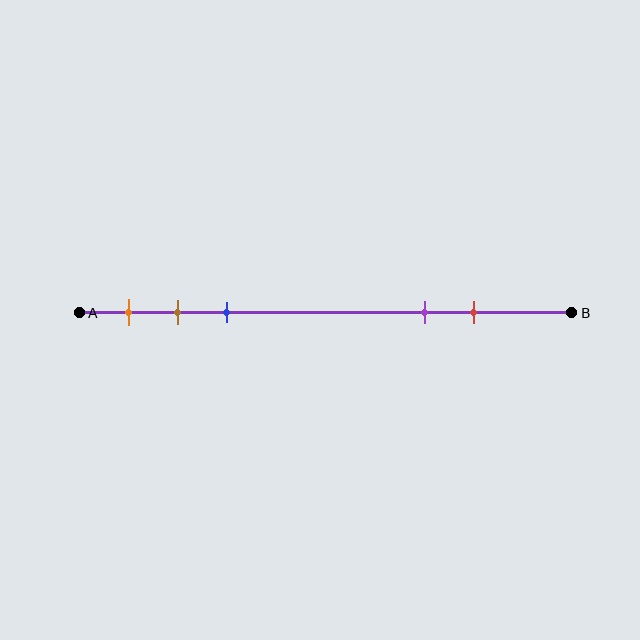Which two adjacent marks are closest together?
The brown and blue marks are the closest adjacent pair.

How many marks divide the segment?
There are 5 marks dividing the segment.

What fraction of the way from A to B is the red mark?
The red mark is approximately 80% (0.8) of the way from A to B.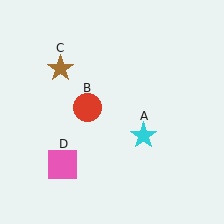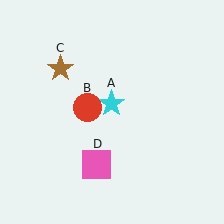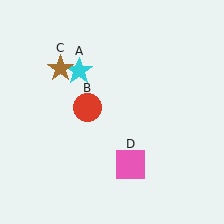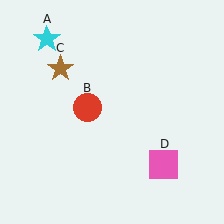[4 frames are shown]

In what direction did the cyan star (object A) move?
The cyan star (object A) moved up and to the left.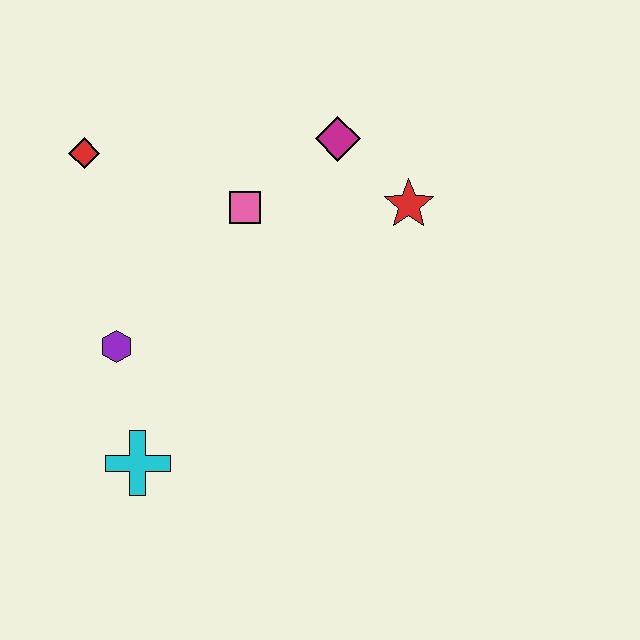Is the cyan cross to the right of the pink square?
No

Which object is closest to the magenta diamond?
The red star is closest to the magenta diamond.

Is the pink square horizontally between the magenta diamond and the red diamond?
Yes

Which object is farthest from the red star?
The cyan cross is farthest from the red star.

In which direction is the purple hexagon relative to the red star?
The purple hexagon is to the left of the red star.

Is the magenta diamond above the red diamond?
Yes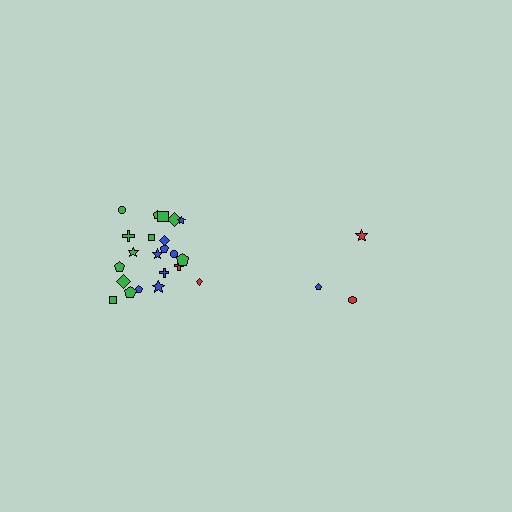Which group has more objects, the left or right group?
The left group.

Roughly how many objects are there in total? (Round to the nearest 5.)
Roughly 25 objects in total.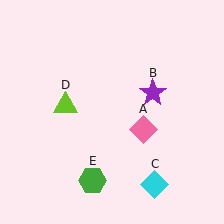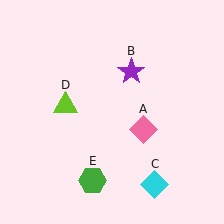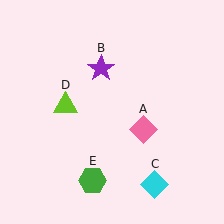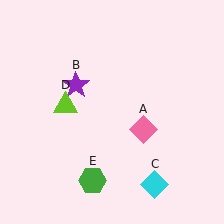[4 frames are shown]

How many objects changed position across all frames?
1 object changed position: purple star (object B).